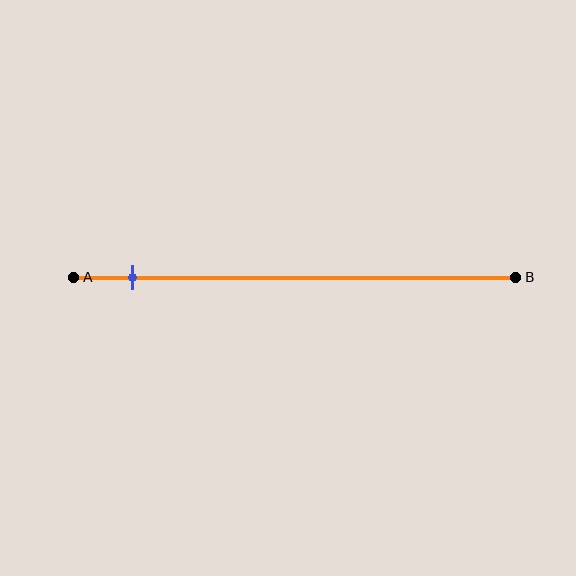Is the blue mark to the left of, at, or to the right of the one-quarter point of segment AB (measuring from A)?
The blue mark is to the left of the one-quarter point of segment AB.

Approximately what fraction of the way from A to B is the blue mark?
The blue mark is approximately 15% of the way from A to B.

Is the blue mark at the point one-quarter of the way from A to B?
No, the mark is at about 15% from A, not at the 25% one-quarter point.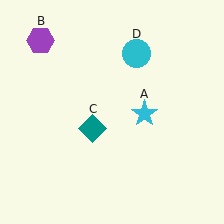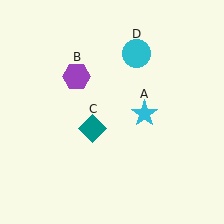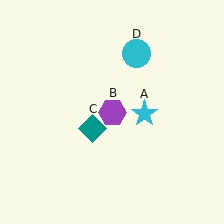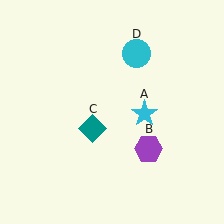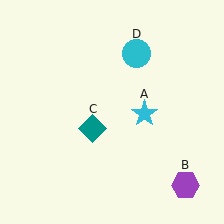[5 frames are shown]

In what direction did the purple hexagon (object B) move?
The purple hexagon (object B) moved down and to the right.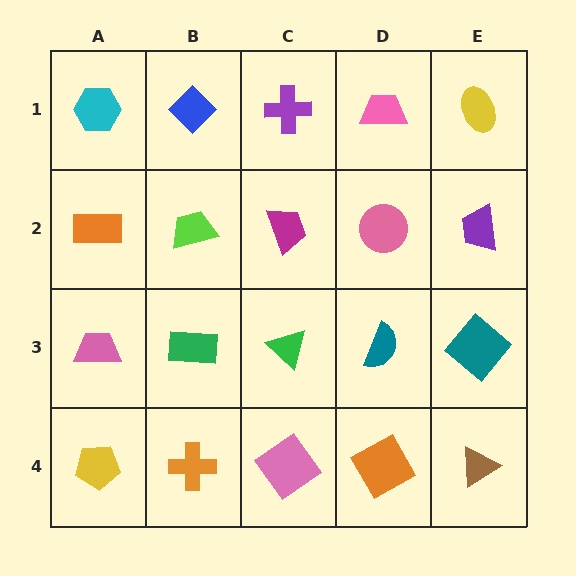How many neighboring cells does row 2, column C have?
4.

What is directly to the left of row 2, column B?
An orange rectangle.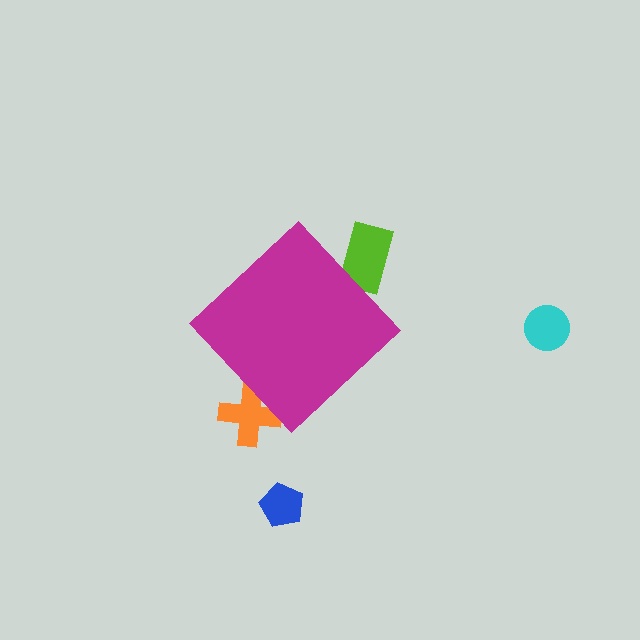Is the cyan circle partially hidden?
No, the cyan circle is fully visible.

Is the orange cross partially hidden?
Yes, the orange cross is partially hidden behind the magenta diamond.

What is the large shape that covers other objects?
A magenta diamond.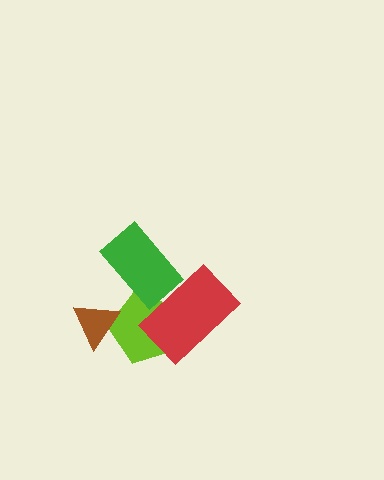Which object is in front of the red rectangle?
The green rectangle is in front of the red rectangle.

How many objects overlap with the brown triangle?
1 object overlaps with the brown triangle.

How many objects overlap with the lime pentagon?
3 objects overlap with the lime pentagon.